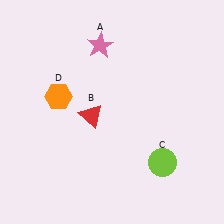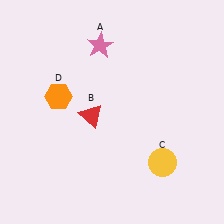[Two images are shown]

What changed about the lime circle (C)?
In Image 1, C is lime. In Image 2, it changed to yellow.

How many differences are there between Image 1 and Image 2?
There is 1 difference between the two images.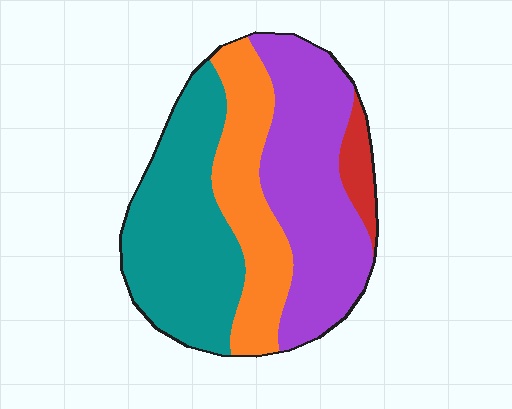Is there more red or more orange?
Orange.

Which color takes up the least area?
Red, at roughly 5%.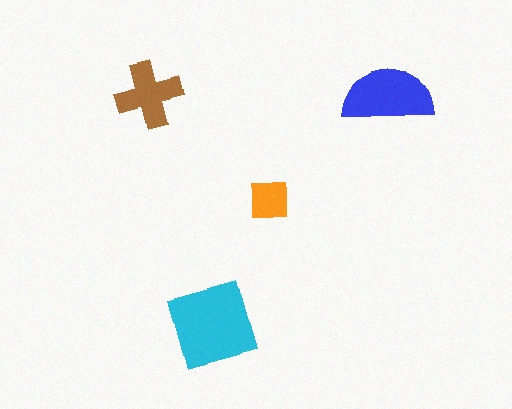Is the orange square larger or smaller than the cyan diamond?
Smaller.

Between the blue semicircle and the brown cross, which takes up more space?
The blue semicircle.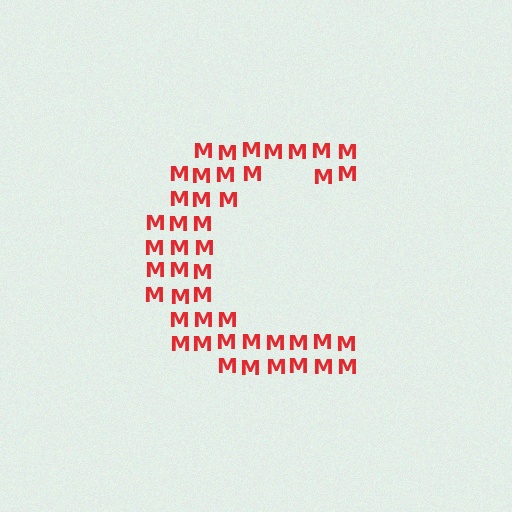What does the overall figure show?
The overall figure shows the letter C.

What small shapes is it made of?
It is made of small letter M's.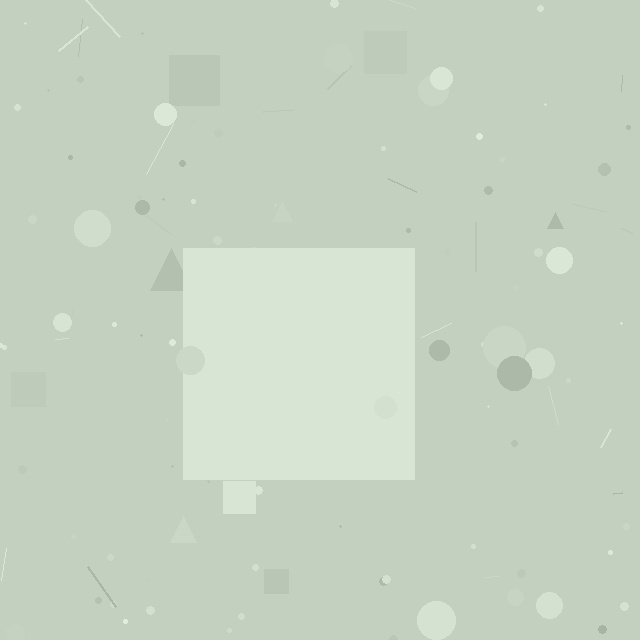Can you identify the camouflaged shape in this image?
The camouflaged shape is a square.